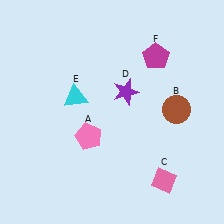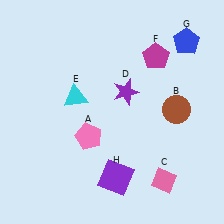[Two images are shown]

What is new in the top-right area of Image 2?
A blue pentagon (G) was added in the top-right area of Image 2.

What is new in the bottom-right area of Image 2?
A purple square (H) was added in the bottom-right area of Image 2.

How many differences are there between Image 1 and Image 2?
There are 2 differences between the two images.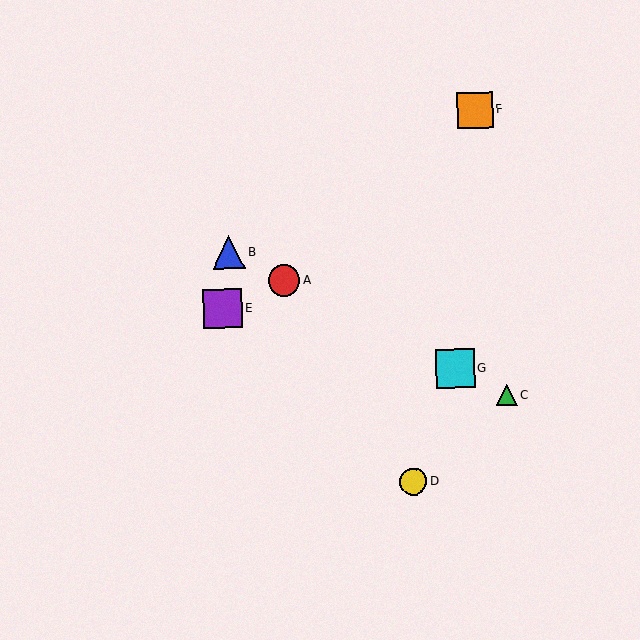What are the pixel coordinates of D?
Object D is at (414, 482).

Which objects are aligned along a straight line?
Objects A, B, C, G are aligned along a straight line.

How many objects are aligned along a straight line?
4 objects (A, B, C, G) are aligned along a straight line.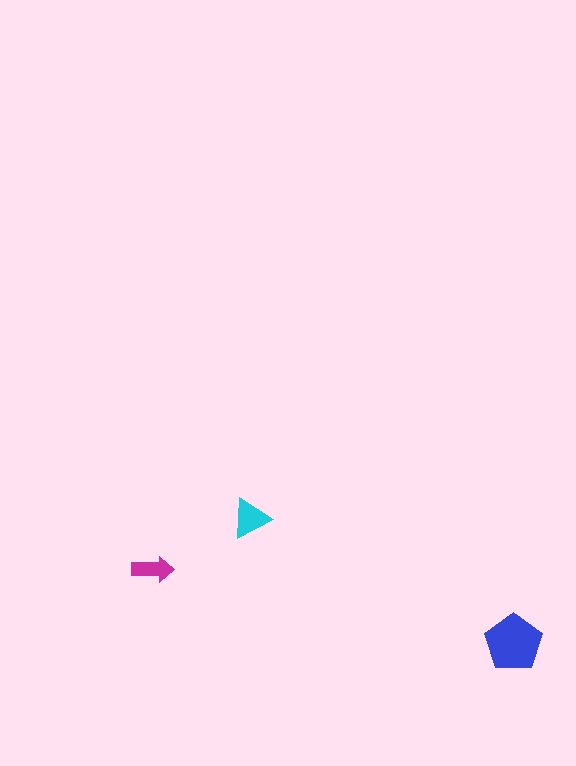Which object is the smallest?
The magenta arrow.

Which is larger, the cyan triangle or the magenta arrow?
The cyan triangle.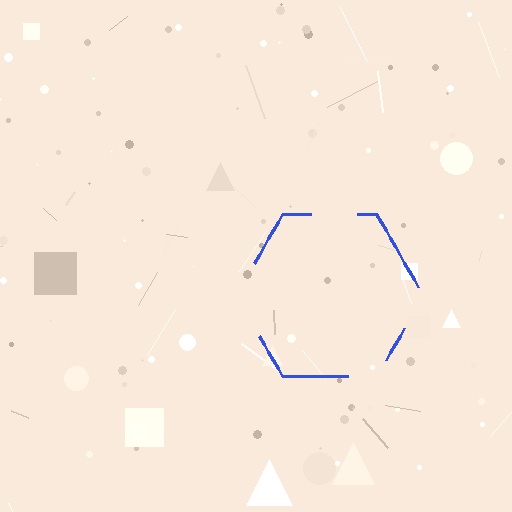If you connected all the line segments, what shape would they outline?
They would outline a hexagon.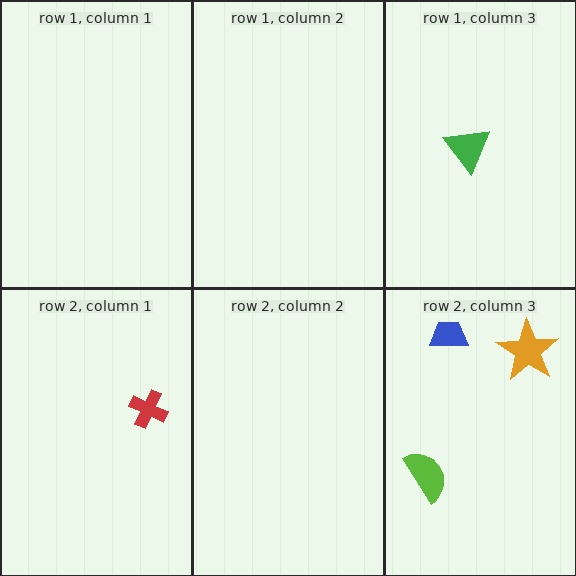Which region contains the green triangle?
The row 1, column 3 region.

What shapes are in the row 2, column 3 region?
The orange star, the blue trapezoid, the lime semicircle.